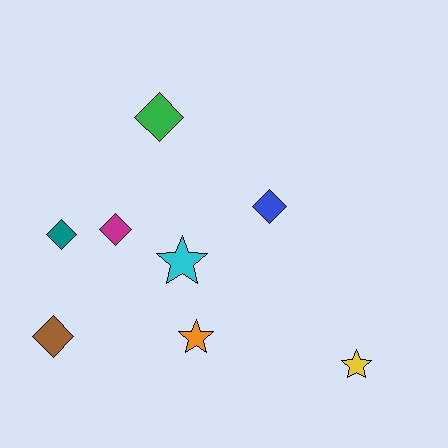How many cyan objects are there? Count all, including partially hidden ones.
There is 1 cyan object.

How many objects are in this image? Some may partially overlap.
There are 8 objects.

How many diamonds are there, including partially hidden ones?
There are 5 diamonds.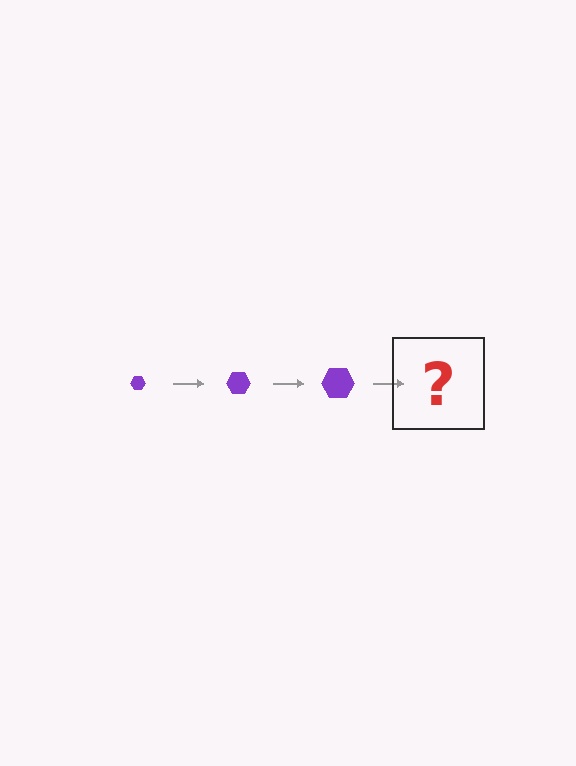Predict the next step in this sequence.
The next step is a purple hexagon, larger than the previous one.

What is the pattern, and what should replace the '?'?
The pattern is that the hexagon gets progressively larger each step. The '?' should be a purple hexagon, larger than the previous one.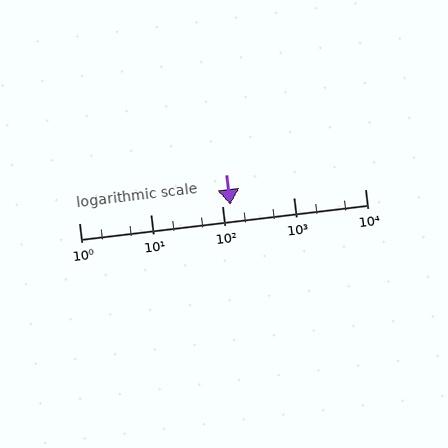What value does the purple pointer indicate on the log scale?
The pointer indicates approximately 130.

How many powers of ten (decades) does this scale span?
The scale spans 4 decades, from 1 to 10000.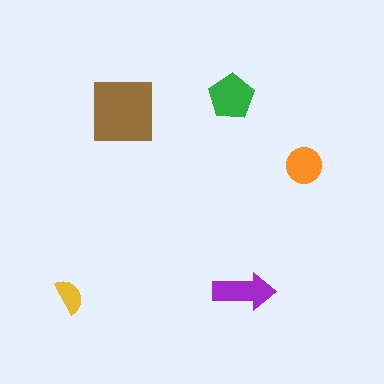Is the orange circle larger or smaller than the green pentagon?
Smaller.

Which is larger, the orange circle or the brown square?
The brown square.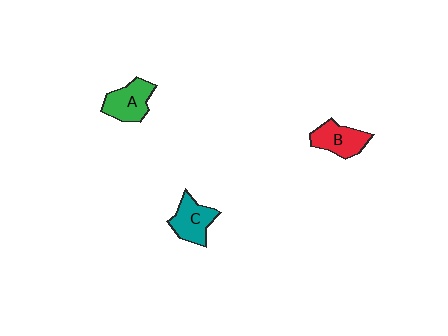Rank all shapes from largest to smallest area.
From largest to smallest: A (green), C (teal), B (red).